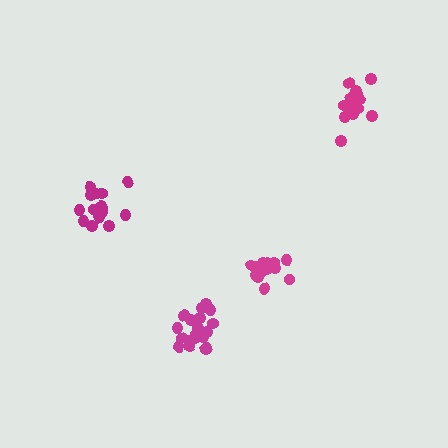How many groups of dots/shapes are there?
There are 4 groups.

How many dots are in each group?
Group 1: 19 dots, Group 2: 13 dots, Group 3: 16 dots, Group 4: 16 dots (64 total).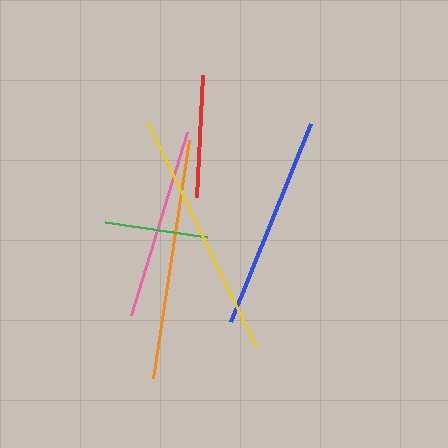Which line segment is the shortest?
The green line is the shortest at approximately 103 pixels.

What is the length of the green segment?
The green segment is approximately 103 pixels long.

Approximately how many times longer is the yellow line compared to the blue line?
The yellow line is approximately 1.2 times the length of the blue line.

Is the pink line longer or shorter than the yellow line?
The yellow line is longer than the pink line.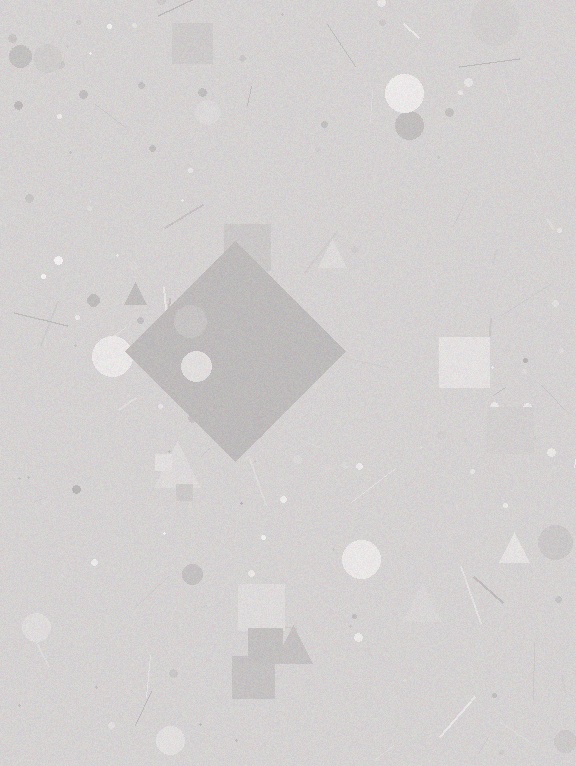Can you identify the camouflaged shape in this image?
The camouflaged shape is a diamond.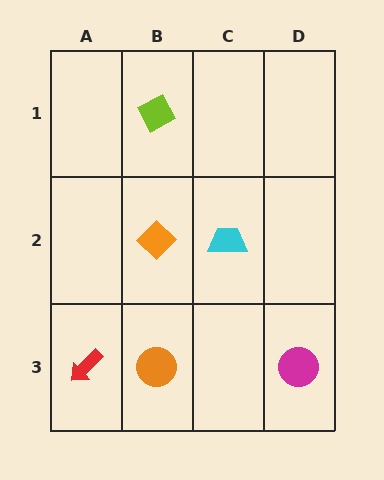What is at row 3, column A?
A red arrow.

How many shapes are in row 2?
2 shapes.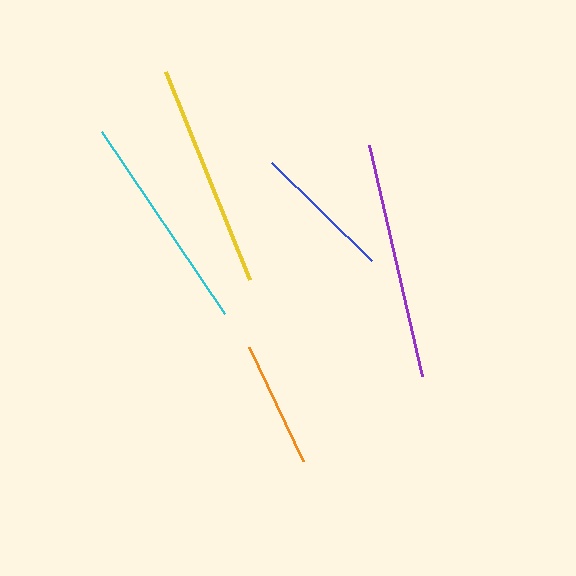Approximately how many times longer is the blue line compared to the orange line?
The blue line is approximately 1.1 times the length of the orange line.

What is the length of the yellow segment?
The yellow segment is approximately 224 pixels long.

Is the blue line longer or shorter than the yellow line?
The yellow line is longer than the blue line.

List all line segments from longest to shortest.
From longest to shortest: purple, yellow, cyan, blue, orange.